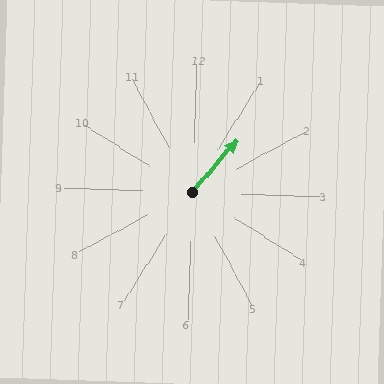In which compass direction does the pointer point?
Northeast.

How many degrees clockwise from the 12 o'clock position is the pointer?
Approximately 39 degrees.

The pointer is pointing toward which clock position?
Roughly 1 o'clock.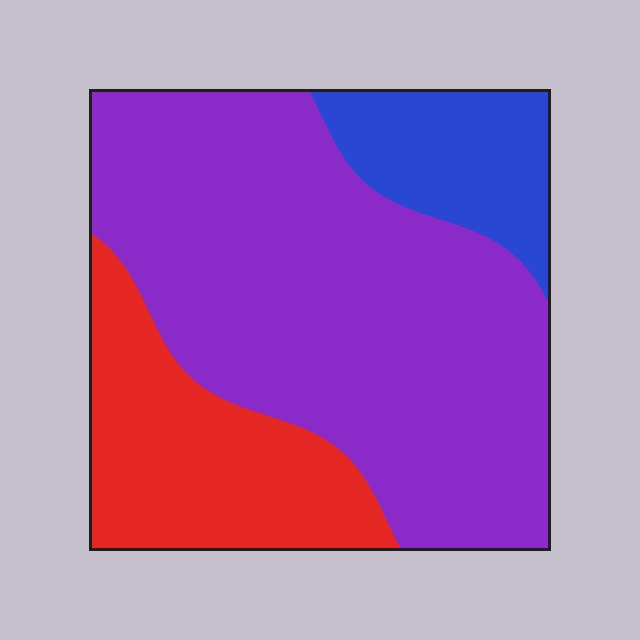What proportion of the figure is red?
Red covers 23% of the figure.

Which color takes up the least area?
Blue, at roughly 15%.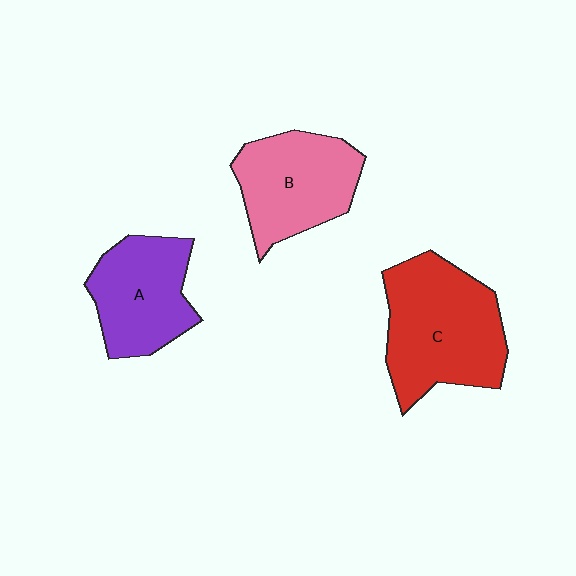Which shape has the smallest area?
Shape A (purple).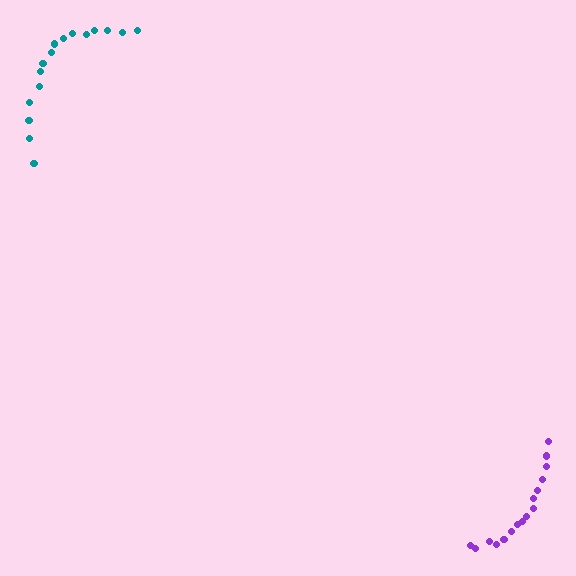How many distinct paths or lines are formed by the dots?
There are 2 distinct paths.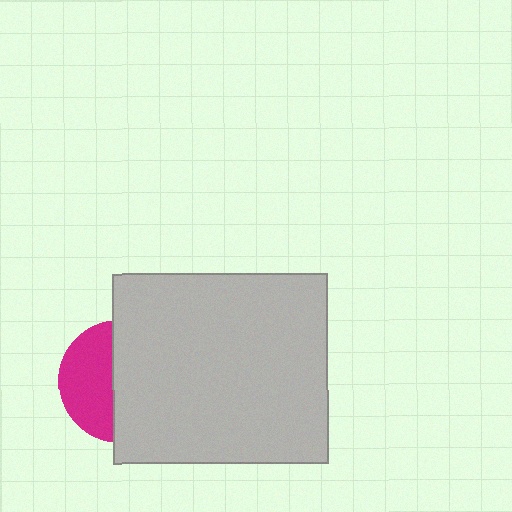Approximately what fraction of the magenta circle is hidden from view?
Roughly 58% of the magenta circle is hidden behind the light gray rectangle.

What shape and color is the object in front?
The object in front is a light gray rectangle.